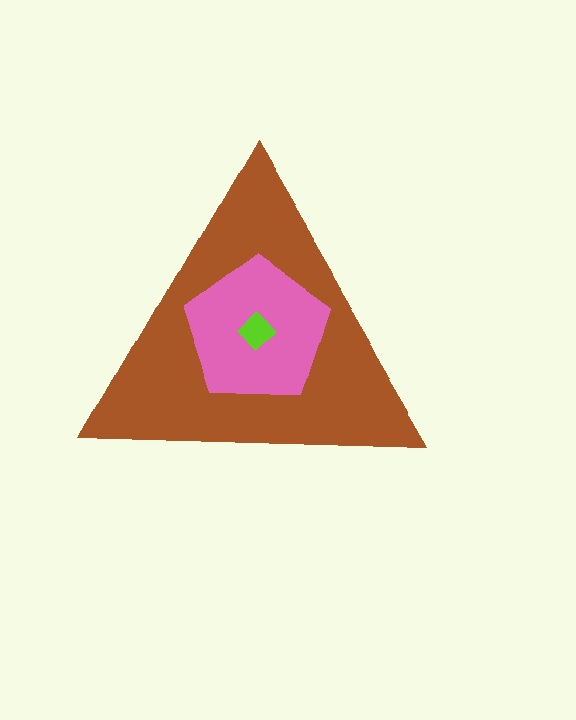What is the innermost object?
The lime diamond.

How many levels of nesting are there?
3.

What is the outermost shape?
The brown triangle.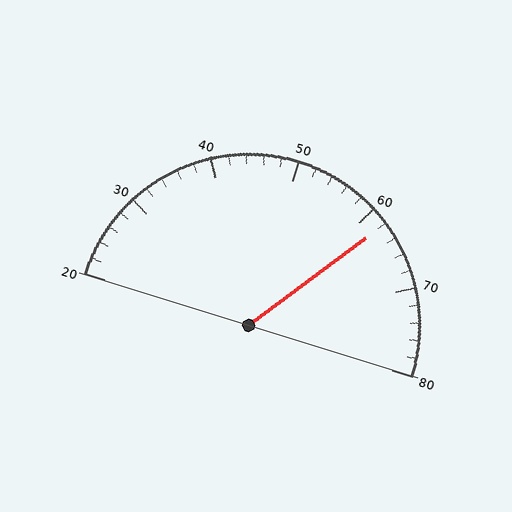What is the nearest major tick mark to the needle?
The nearest major tick mark is 60.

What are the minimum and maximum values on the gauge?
The gauge ranges from 20 to 80.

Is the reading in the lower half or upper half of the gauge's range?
The reading is in the upper half of the range (20 to 80).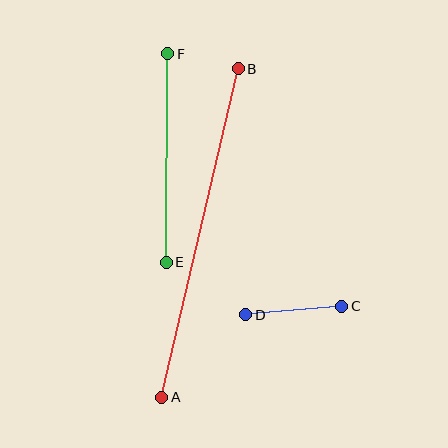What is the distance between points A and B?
The distance is approximately 337 pixels.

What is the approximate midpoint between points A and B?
The midpoint is at approximately (200, 233) pixels.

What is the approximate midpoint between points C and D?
The midpoint is at approximately (294, 310) pixels.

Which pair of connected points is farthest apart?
Points A and B are farthest apart.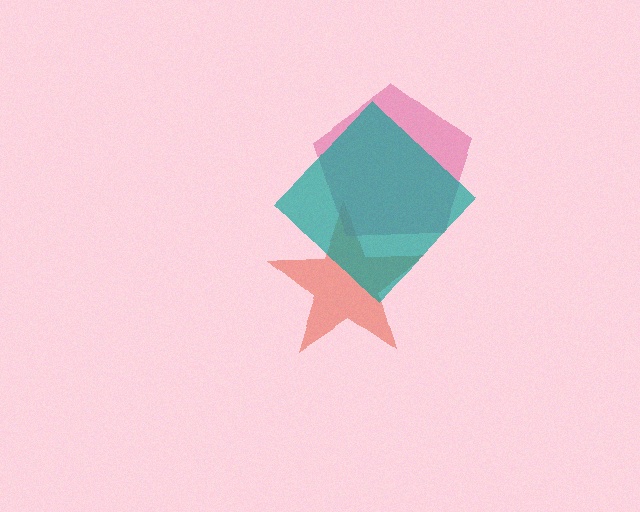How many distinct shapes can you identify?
There are 3 distinct shapes: a red star, a pink pentagon, a teal diamond.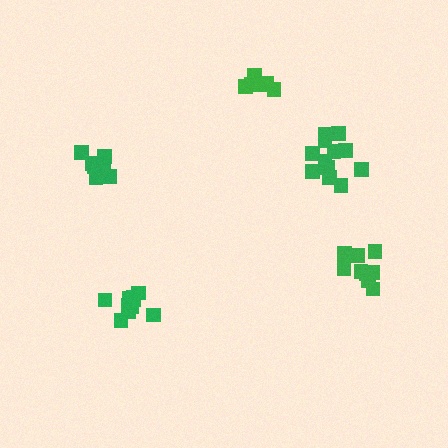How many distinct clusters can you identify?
There are 5 distinct clusters.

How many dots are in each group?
Group 1: 7 dots, Group 2: 10 dots, Group 3: 6 dots, Group 4: 12 dots, Group 5: 9 dots (44 total).